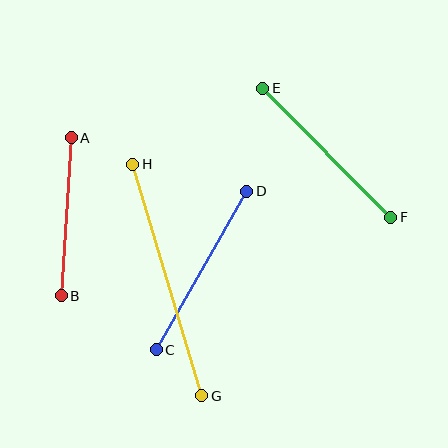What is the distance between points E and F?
The distance is approximately 181 pixels.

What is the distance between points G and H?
The distance is approximately 242 pixels.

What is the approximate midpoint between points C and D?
The midpoint is at approximately (202, 271) pixels.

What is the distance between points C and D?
The distance is approximately 183 pixels.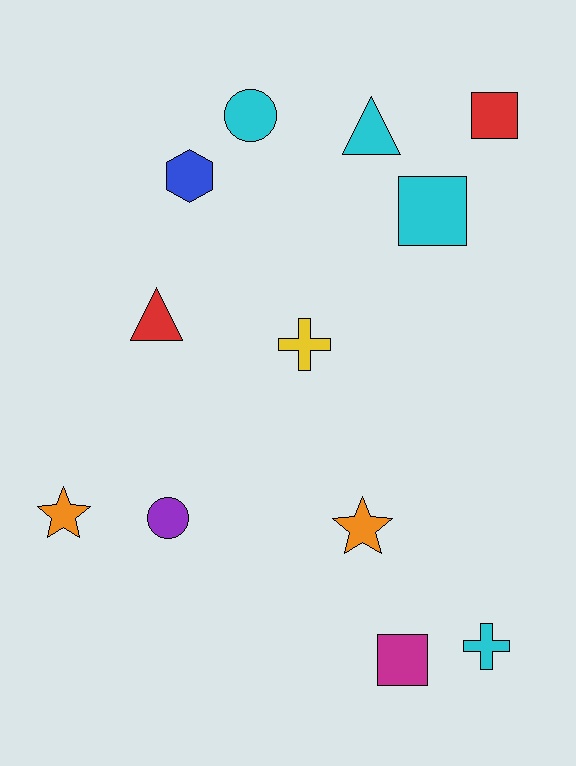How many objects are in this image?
There are 12 objects.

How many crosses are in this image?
There are 2 crosses.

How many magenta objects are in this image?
There is 1 magenta object.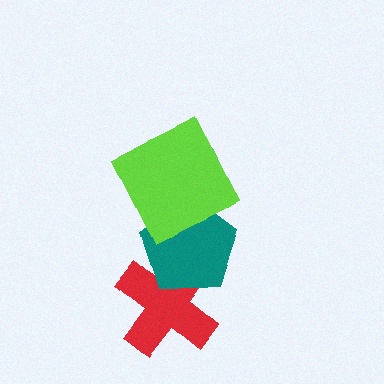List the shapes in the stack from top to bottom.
From top to bottom: the lime square, the teal pentagon, the red cross.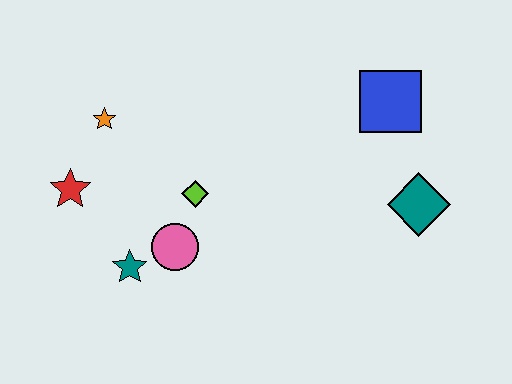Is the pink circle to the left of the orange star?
No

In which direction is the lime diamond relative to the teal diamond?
The lime diamond is to the left of the teal diamond.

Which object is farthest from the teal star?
The blue square is farthest from the teal star.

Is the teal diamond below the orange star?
Yes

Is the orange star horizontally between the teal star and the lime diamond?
No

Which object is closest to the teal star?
The pink circle is closest to the teal star.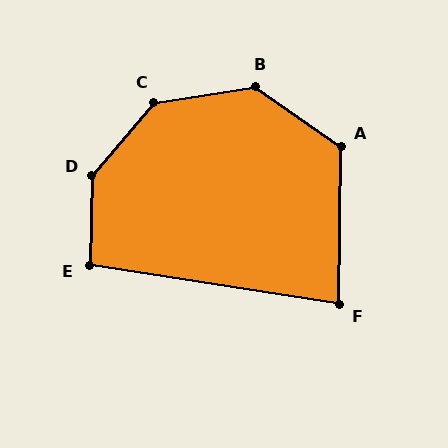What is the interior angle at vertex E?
Approximately 97 degrees (obtuse).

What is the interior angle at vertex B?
Approximately 137 degrees (obtuse).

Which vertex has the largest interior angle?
D, at approximately 141 degrees.